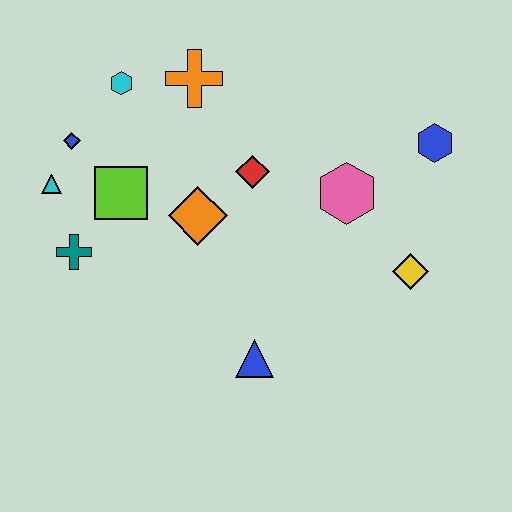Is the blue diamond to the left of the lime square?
Yes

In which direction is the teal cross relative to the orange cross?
The teal cross is below the orange cross.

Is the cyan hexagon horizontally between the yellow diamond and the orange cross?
No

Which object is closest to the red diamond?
The orange diamond is closest to the red diamond.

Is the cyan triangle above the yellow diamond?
Yes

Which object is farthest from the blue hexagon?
The cyan triangle is farthest from the blue hexagon.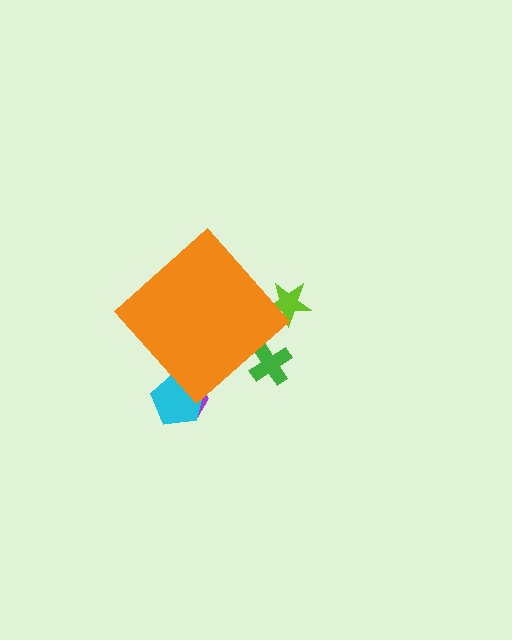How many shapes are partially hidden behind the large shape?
4 shapes are partially hidden.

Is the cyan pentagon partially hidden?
Yes, the cyan pentagon is partially hidden behind the orange diamond.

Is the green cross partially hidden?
Yes, the green cross is partially hidden behind the orange diamond.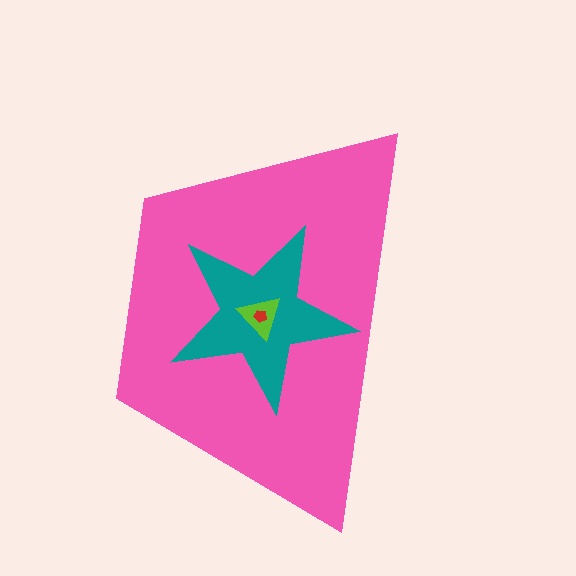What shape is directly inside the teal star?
The lime triangle.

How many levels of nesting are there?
4.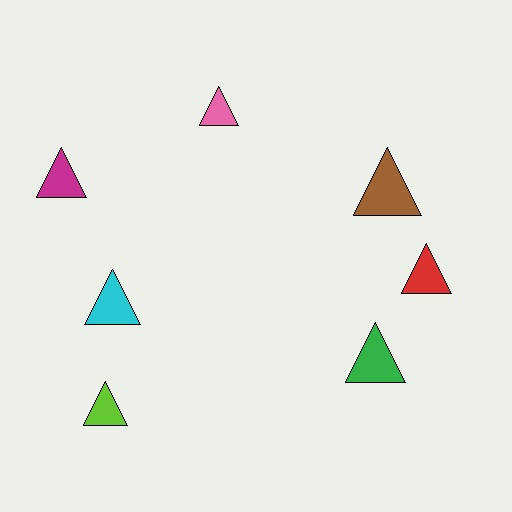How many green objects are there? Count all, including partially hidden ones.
There is 1 green object.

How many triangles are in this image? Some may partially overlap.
There are 7 triangles.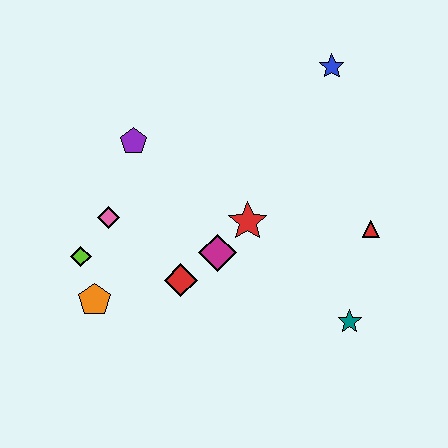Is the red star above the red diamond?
Yes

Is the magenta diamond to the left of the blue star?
Yes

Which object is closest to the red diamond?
The magenta diamond is closest to the red diamond.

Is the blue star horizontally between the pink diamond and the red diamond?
No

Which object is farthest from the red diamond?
The blue star is farthest from the red diamond.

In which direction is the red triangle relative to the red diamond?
The red triangle is to the right of the red diamond.